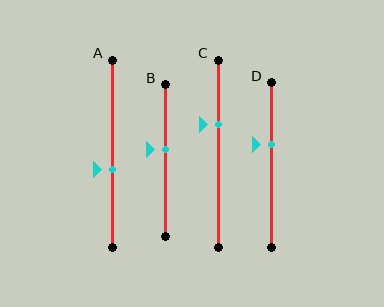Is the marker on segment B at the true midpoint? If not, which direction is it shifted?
No, the marker on segment B is shifted upward by about 7% of the segment length.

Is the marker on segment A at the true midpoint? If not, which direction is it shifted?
No, the marker on segment A is shifted downward by about 9% of the segment length.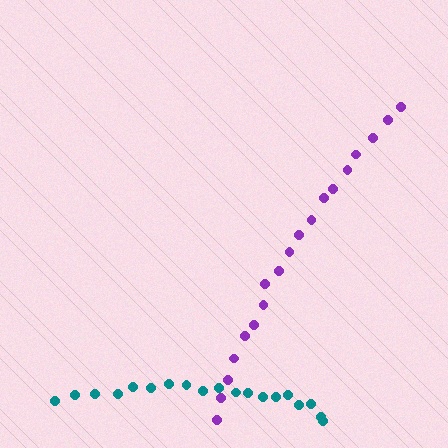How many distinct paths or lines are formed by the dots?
There are 2 distinct paths.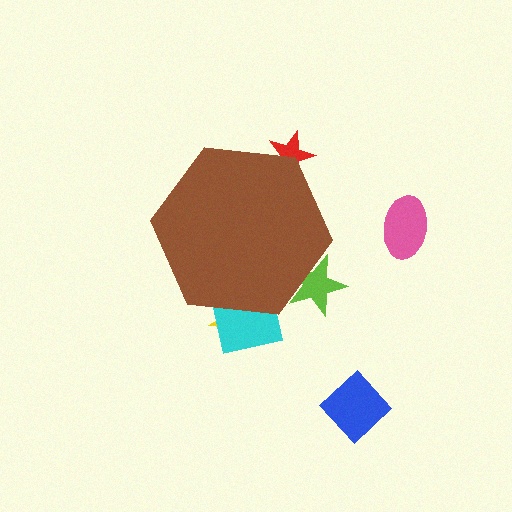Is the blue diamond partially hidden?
No, the blue diamond is fully visible.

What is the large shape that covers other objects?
A brown hexagon.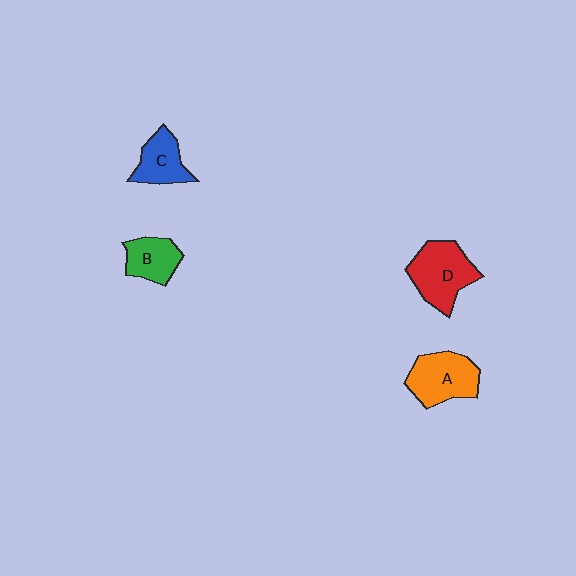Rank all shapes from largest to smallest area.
From largest to smallest: D (red), A (orange), C (blue), B (green).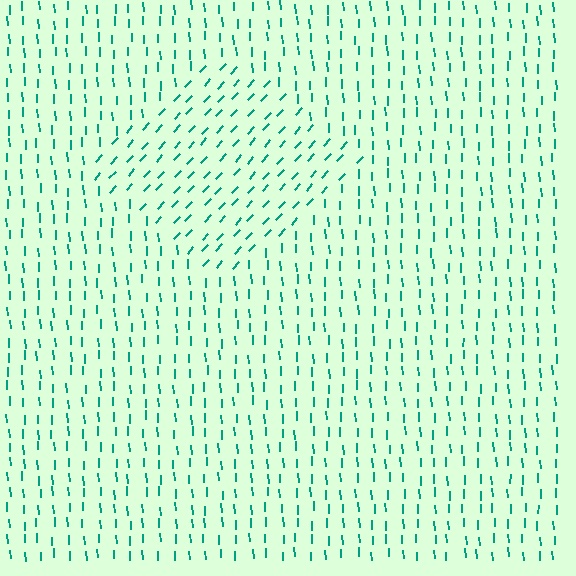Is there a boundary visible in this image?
Yes, there is a texture boundary formed by a change in line orientation.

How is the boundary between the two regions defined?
The boundary is defined purely by a change in line orientation (approximately 45 degrees difference). All lines are the same color and thickness.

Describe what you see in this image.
The image is filled with small teal line segments. A diamond region in the image has lines oriented differently from the surrounding lines, creating a visible texture boundary.